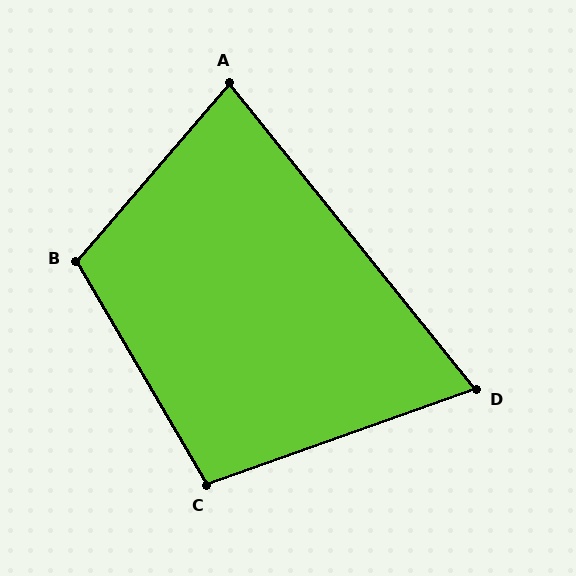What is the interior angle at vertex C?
Approximately 101 degrees (obtuse).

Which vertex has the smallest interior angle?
D, at approximately 71 degrees.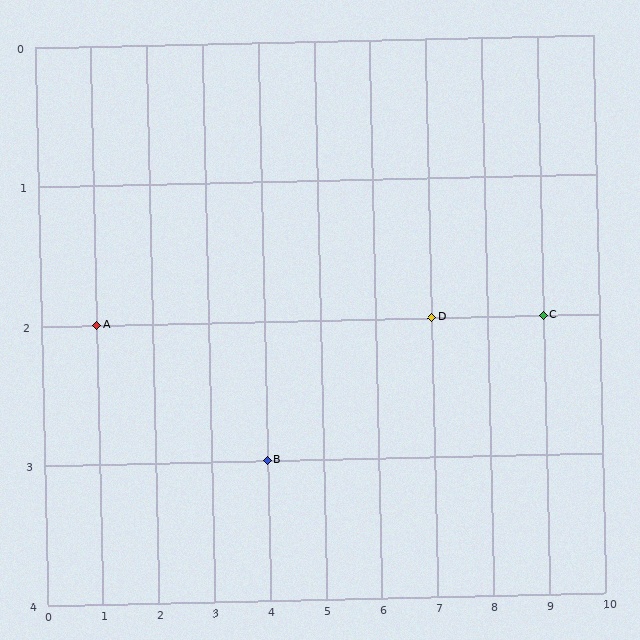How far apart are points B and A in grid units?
Points B and A are 3 columns and 1 row apart (about 3.2 grid units diagonally).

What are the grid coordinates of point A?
Point A is at grid coordinates (1, 2).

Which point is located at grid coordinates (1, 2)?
Point A is at (1, 2).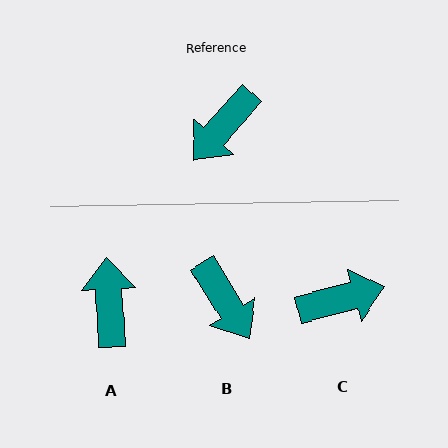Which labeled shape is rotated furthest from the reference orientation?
C, about 146 degrees away.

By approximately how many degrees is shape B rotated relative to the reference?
Approximately 73 degrees counter-clockwise.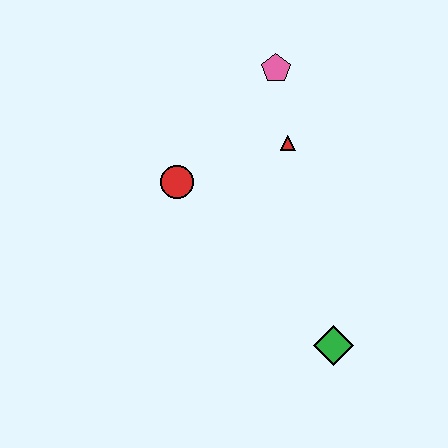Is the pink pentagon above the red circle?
Yes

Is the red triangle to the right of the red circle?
Yes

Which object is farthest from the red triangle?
The green diamond is farthest from the red triangle.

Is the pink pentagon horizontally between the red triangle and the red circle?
Yes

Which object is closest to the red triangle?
The pink pentagon is closest to the red triangle.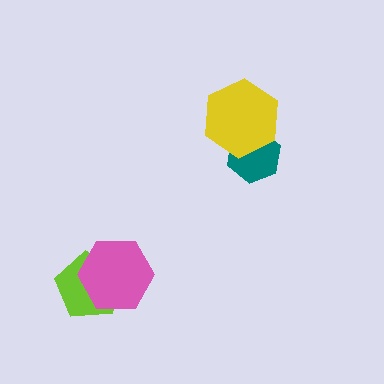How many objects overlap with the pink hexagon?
1 object overlaps with the pink hexagon.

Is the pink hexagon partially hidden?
No, no other shape covers it.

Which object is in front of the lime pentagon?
The pink hexagon is in front of the lime pentagon.